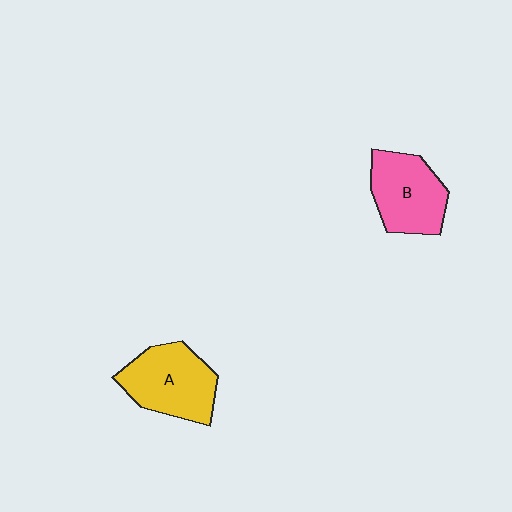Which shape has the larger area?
Shape A (yellow).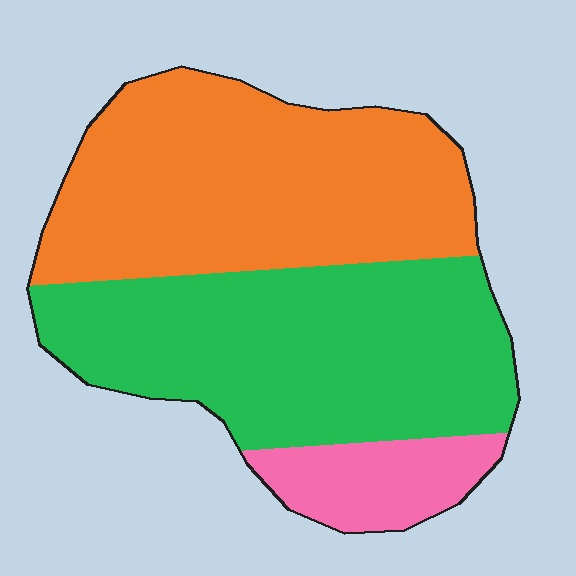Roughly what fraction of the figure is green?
Green takes up between a third and a half of the figure.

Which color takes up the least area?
Pink, at roughly 10%.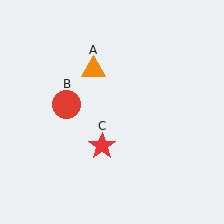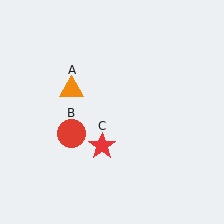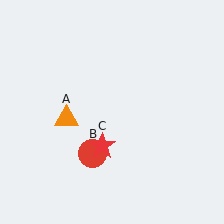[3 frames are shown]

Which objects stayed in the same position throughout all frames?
Red star (object C) remained stationary.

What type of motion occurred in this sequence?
The orange triangle (object A), red circle (object B) rotated counterclockwise around the center of the scene.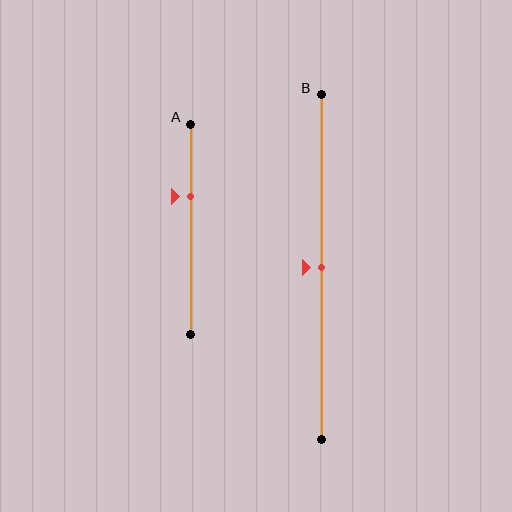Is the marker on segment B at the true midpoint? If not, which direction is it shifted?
Yes, the marker on segment B is at the true midpoint.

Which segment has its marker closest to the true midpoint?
Segment B has its marker closest to the true midpoint.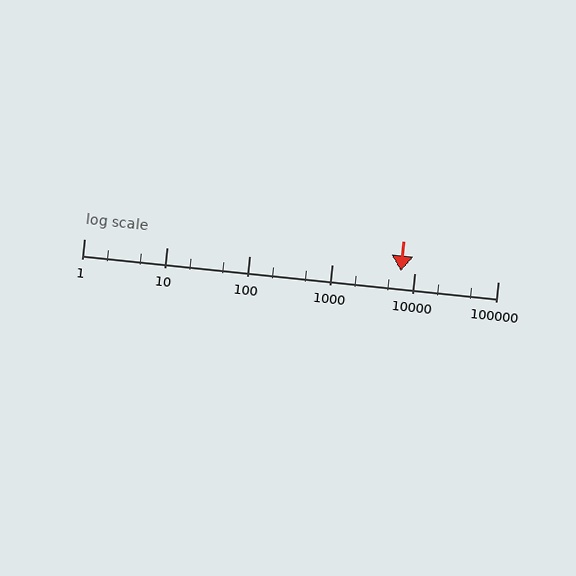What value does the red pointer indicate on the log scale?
The pointer indicates approximately 6800.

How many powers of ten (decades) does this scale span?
The scale spans 5 decades, from 1 to 100000.